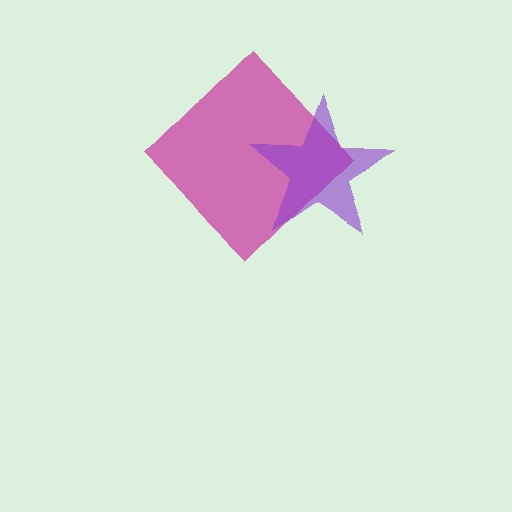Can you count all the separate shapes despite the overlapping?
Yes, there are 2 separate shapes.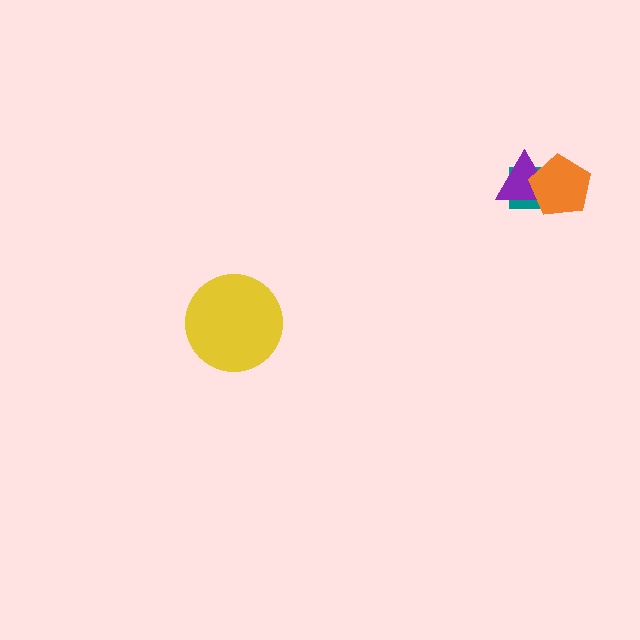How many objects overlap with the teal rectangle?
2 objects overlap with the teal rectangle.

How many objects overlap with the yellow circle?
0 objects overlap with the yellow circle.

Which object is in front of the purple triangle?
The orange pentagon is in front of the purple triangle.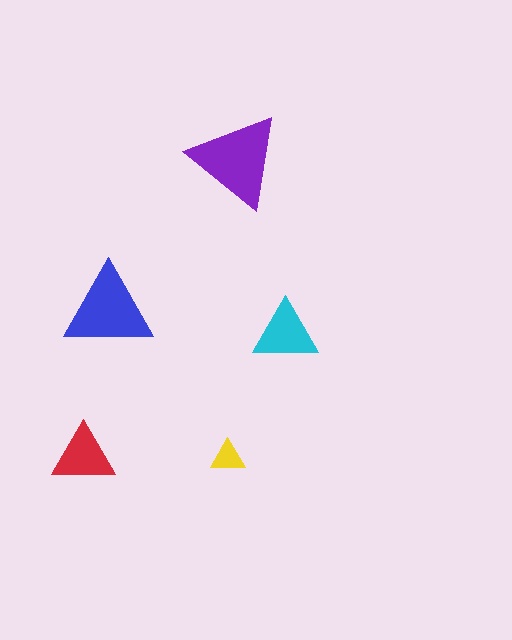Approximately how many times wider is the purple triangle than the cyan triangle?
About 1.5 times wider.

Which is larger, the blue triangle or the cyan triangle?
The blue one.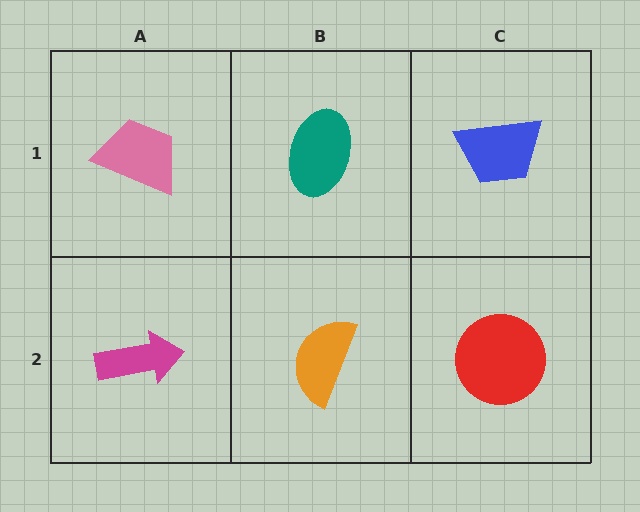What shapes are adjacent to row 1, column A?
A magenta arrow (row 2, column A), a teal ellipse (row 1, column B).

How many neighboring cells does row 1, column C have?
2.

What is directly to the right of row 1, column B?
A blue trapezoid.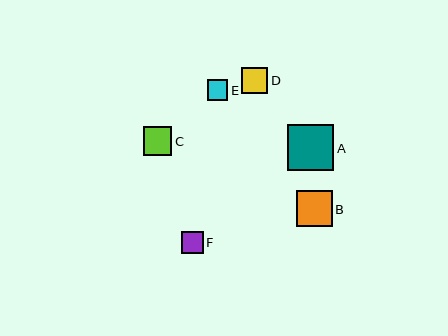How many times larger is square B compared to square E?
Square B is approximately 1.8 times the size of square E.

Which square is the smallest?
Square E is the smallest with a size of approximately 20 pixels.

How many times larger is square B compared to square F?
Square B is approximately 1.7 times the size of square F.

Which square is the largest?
Square A is the largest with a size of approximately 46 pixels.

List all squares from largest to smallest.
From largest to smallest: A, B, C, D, F, E.